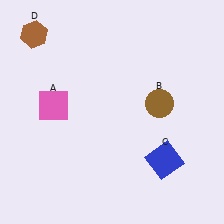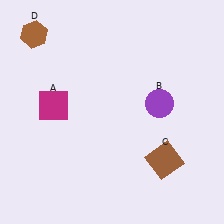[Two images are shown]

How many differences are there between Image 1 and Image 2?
There are 3 differences between the two images.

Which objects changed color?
A changed from pink to magenta. B changed from brown to purple. C changed from blue to brown.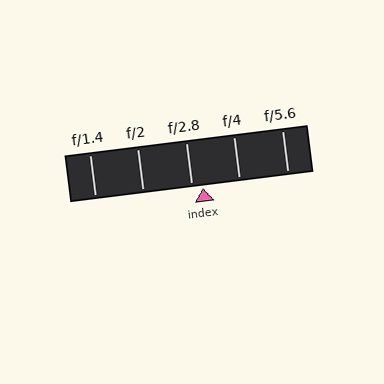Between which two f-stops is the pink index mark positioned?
The index mark is between f/2.8 and f/4.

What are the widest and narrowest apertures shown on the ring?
The widest aperture shown is f/1.4 and the narrowest is f/5.6.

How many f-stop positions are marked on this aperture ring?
There are 5 f-stop positions marked.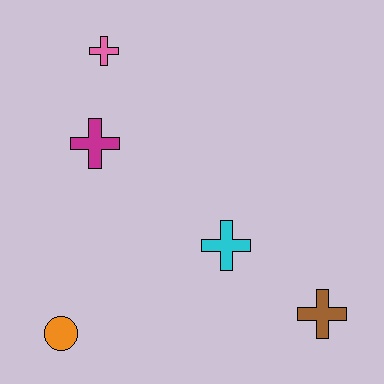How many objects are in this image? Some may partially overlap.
There are 5 objects.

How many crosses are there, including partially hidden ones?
There are 4 crosses.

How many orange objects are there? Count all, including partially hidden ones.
There is 1 orange object.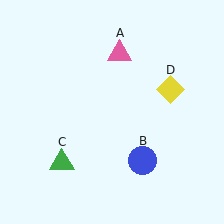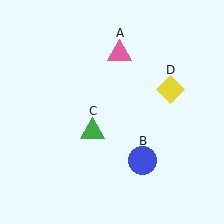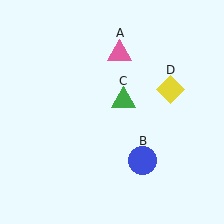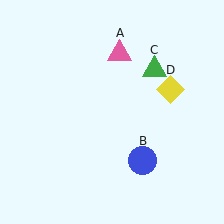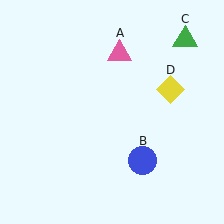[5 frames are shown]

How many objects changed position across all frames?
1 object changed position: green triangle (object C).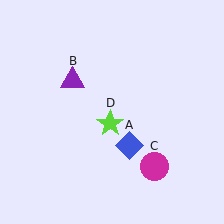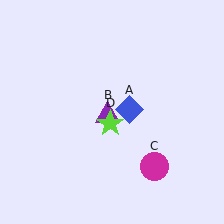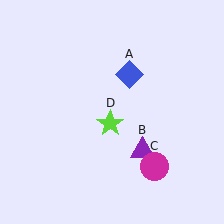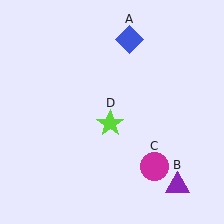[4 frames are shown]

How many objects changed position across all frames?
2 objects changed position: blue diamond (object A), purple triangle (object B).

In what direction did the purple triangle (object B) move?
The purple triangle (object B) moved down and to the right.